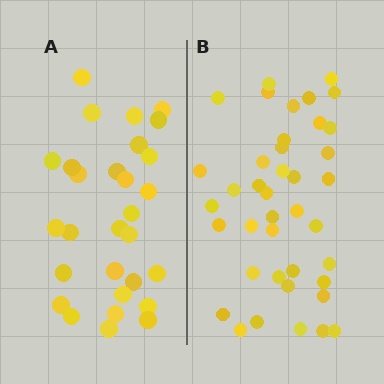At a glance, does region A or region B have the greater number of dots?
Region B (the right region) has more dots.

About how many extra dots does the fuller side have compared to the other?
Region B has roughly 12 or so more dots than region A.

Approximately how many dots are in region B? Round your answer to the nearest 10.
About 40 dots.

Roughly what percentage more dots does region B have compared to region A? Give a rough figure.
About 40% more.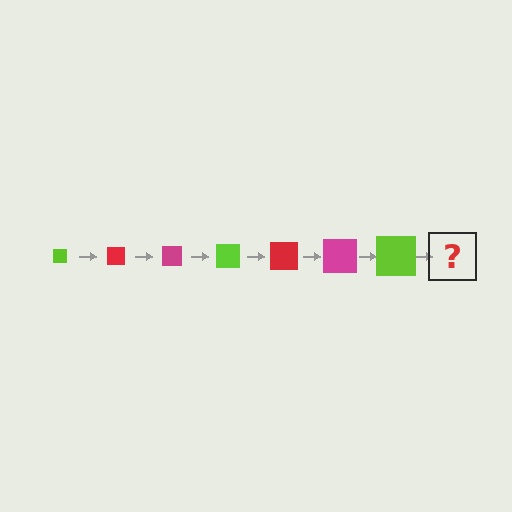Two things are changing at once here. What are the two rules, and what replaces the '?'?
The two rules are that the square grows larger each step and the color cycles through lime, red, and magenta. The '?' should be a red square, larger than the previous one.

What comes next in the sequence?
The next element should be a red square, larger than the previous one.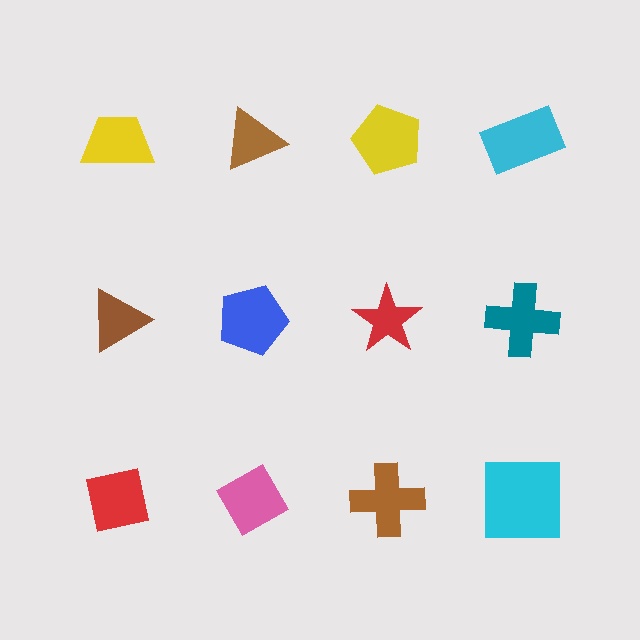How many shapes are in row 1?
4 shapes.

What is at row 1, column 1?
A yellow trapezoid.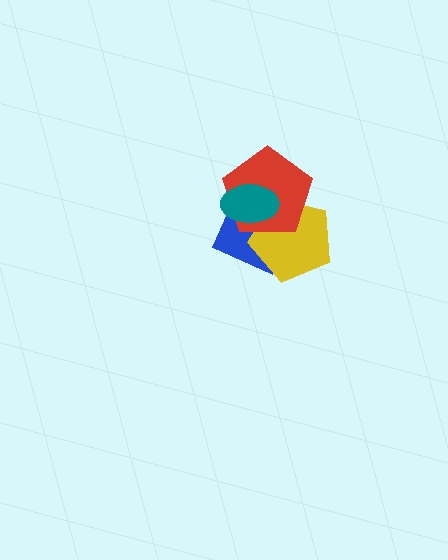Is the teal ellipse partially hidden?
No, no other shape covers it.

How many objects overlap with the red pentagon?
3 objects overlap with the red pentagon.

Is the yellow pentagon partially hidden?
Yes, it is partially covered by another shape.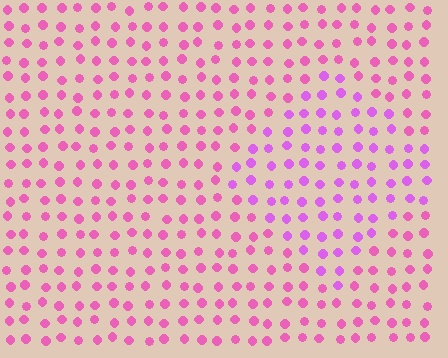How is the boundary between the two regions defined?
The boundary is defined purely by a slight shift in hue (about 29 degrees). Spacing, size, and orientation are identical on both sides.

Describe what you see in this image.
The image is filled with small pink elements in a uniform arrangement. A diamond-shaped region is visible where the elements are tinted to a slightly different hue, forming a subtle color boundary.